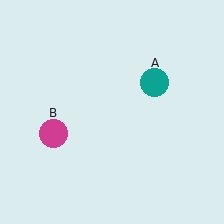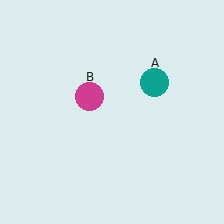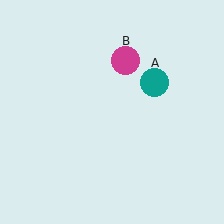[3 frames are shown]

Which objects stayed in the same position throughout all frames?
Teal circle (object A) remained stationary.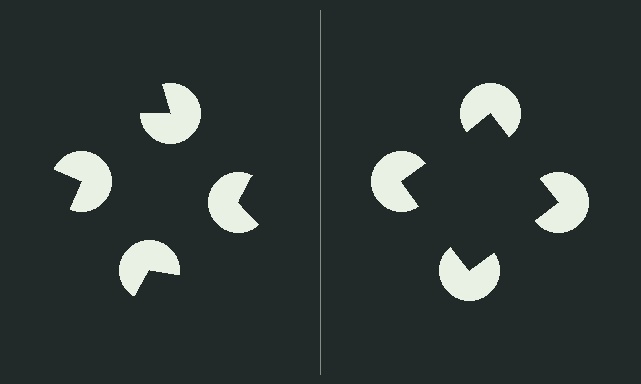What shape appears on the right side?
An illusory square.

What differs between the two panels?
The pac-man discs are positioned identically on both sides; only the wedge orientations differ. On the right they align to a square; on the left they are misaligned.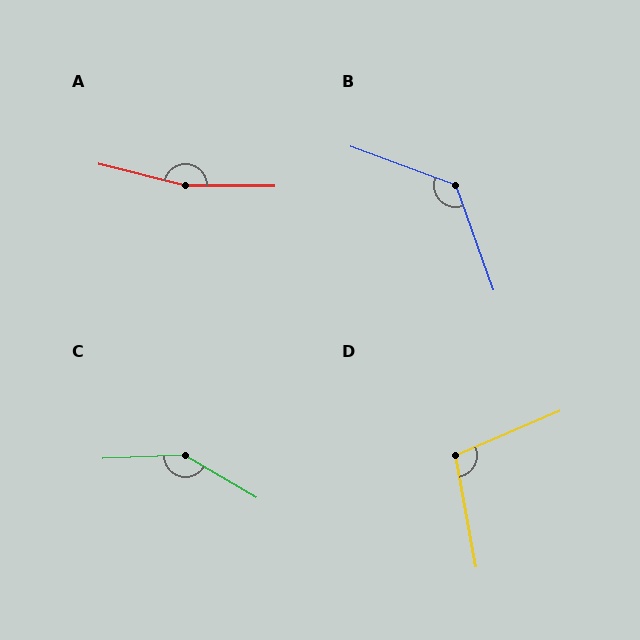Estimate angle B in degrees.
Approximately 130 degrees.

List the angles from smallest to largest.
D (103°), B (130°), C (147°), A (167°).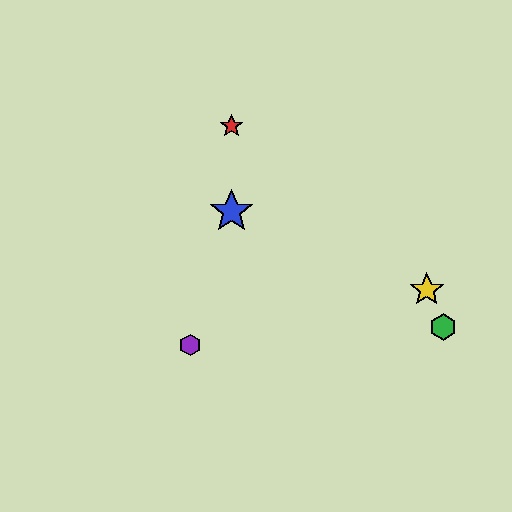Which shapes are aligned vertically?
The red star, the blue star are aligned vertically.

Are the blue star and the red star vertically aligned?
Yes, both are at x≈232.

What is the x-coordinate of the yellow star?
The yellow star is at x≈427.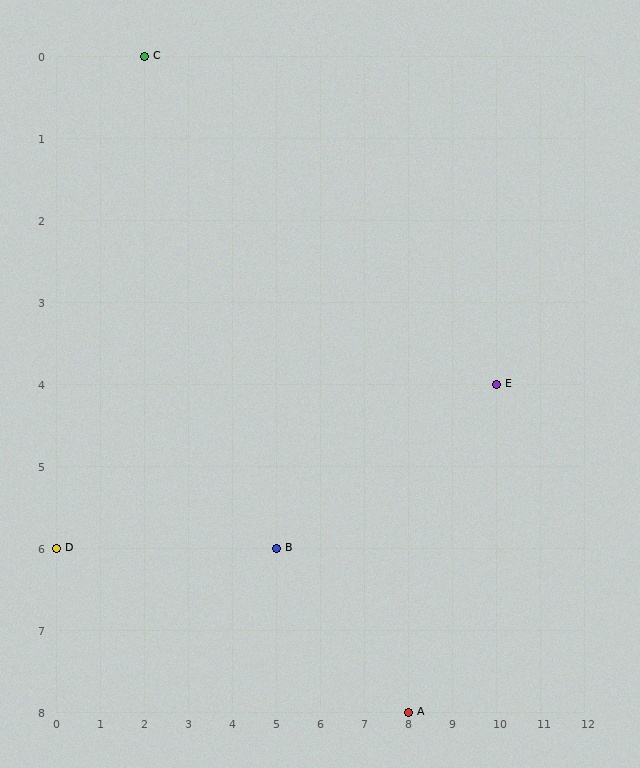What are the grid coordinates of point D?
Point D is at grid coordinates (0, 6).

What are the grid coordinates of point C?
Point C is at grid coordinates (2, 0).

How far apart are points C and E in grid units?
Points C and E are 8 columns and 4 rows apart (about 8.9 grid units diagonally).